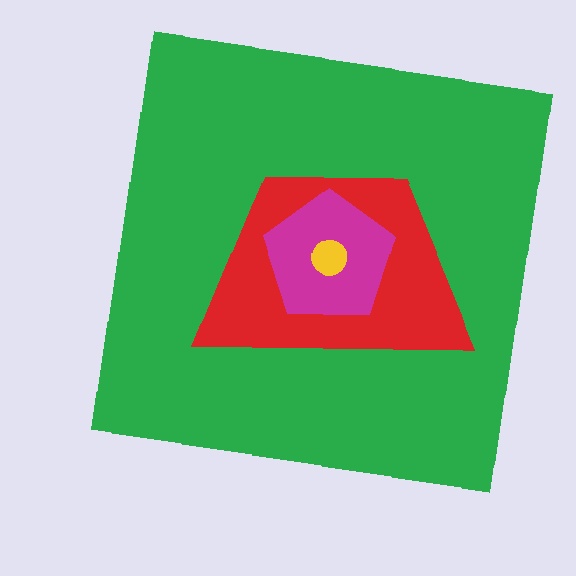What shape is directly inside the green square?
The red trapezoid.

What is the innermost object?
The yellow circle.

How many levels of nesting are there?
4.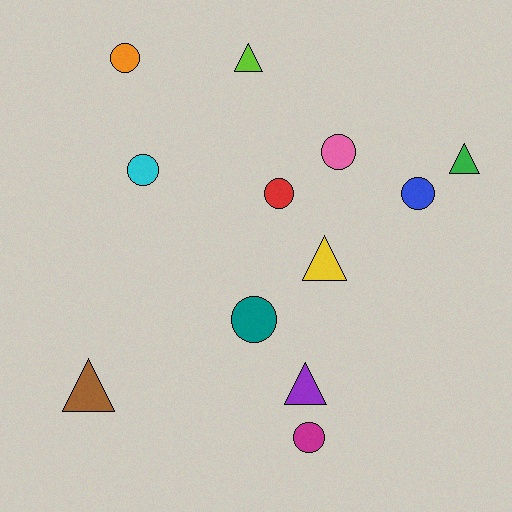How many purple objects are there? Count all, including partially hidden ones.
There is 1 purple object.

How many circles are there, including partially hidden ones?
There are 7 circles.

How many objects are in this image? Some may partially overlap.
There are 12 objects.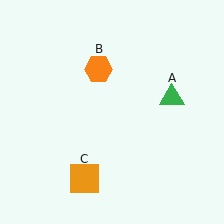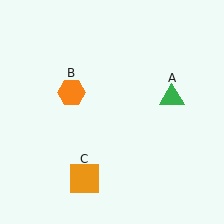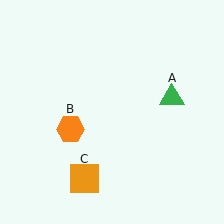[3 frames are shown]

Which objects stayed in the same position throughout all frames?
Green triangle (object A) and orange square (object C) remained stationary.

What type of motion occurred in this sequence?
The orange hexagon (object B) rotated counterclockwise around the center of the scene.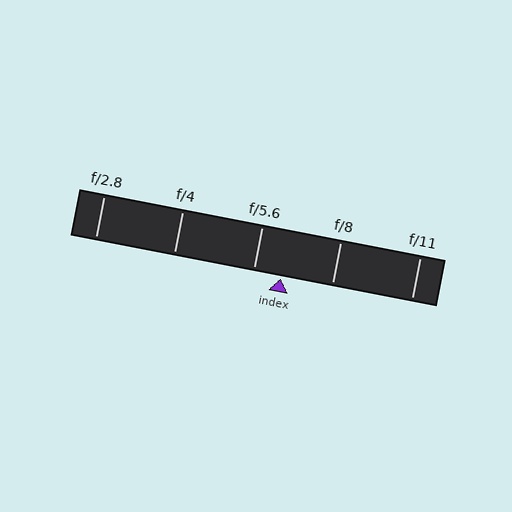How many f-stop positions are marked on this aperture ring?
There are 5 f-stop positions marked.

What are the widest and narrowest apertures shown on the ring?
The widest aperture shown is f/2.8 and the narrowest is f/11.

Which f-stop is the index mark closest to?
The index mark is closest to f/5.6.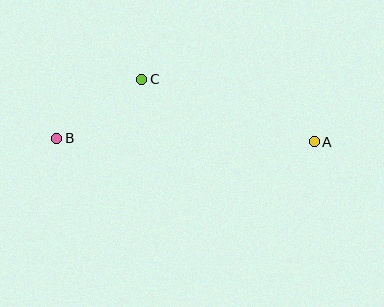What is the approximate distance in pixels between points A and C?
The distance between A and C is approximately 183 pixels.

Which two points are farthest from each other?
Points A and B are farthest from each other.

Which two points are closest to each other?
Points B and C are closest to each other.